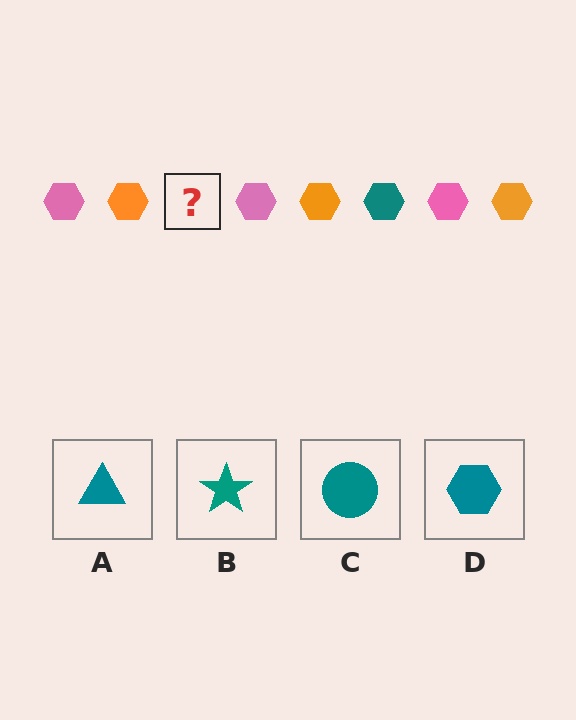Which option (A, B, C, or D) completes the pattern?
D.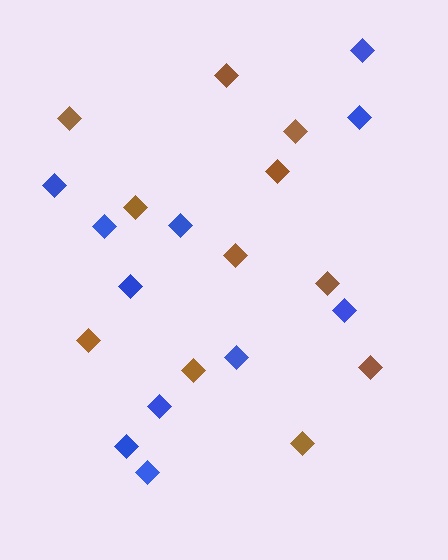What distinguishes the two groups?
There are 2 groups: one group of blue diamonds (11) and one group of brown diamonds (11).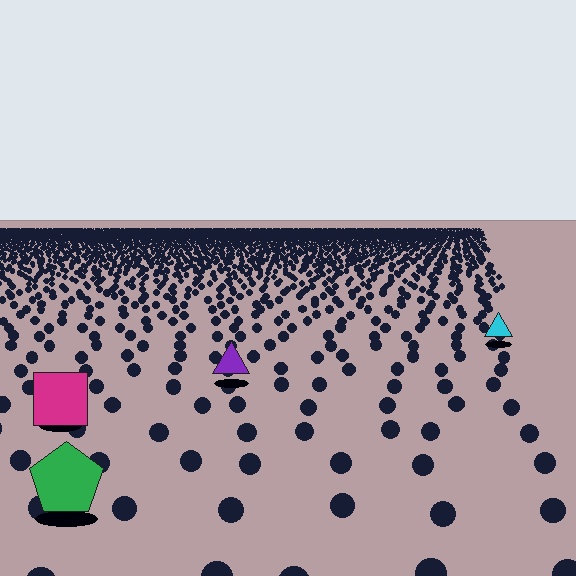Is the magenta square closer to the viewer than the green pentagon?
No. The green pentagon is closer — you can tell from the texture gradient: the ground texture is coarser near it.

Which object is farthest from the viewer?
The cyan triangle is farthest from the viewer. It appears smaller and the ground texture around it is denser.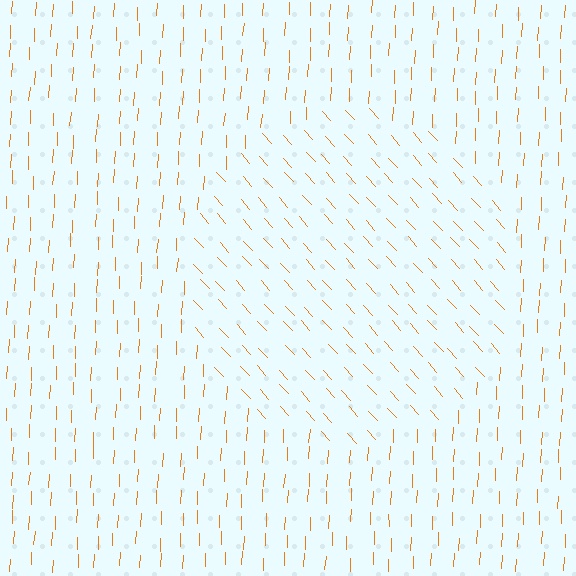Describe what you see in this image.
The image is filled with small orange line segments. A circle region in the image has lines oriented differently from the surrounding lines, creating a visible texture boundary.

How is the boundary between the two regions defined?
The boundary is defined purely by a change in line orientation (approximately 45 degrees difference). All lines are the same color and thickness.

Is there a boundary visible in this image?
Yes, there is a texture boundary formed by a change in line orientation.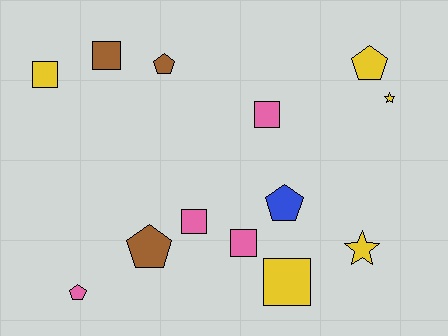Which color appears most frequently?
Yellow, with 5 objects.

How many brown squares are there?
There is 1 brown square.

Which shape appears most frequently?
Square, with 6 objects.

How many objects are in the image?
There are 13 objects.